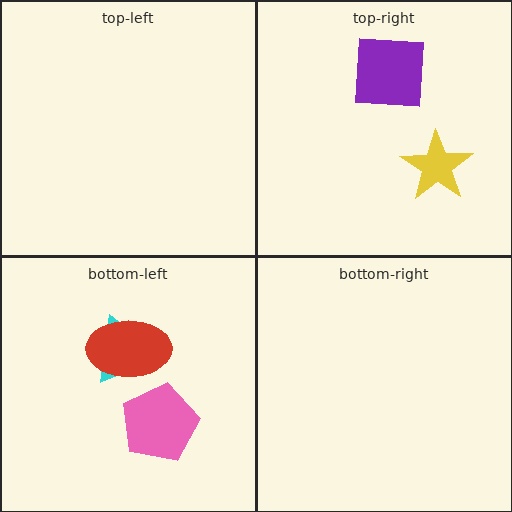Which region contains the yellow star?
The top-right region.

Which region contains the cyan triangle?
The bottom-left region.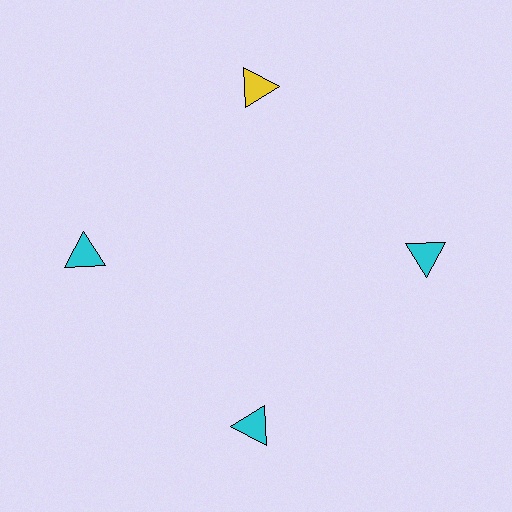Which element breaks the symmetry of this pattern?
The yellow triangle at roughly the 12 o'clock position breaks the symmetry. All other shapes are cyan triangles.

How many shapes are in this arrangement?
There are 4 shapes arranged in a ring pattern.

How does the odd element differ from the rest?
It has a different color: yellow instead of cyan.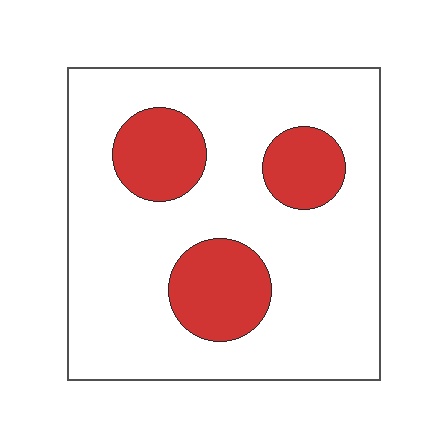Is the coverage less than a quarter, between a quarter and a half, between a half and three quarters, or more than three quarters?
Less than a quarter.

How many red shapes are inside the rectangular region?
3.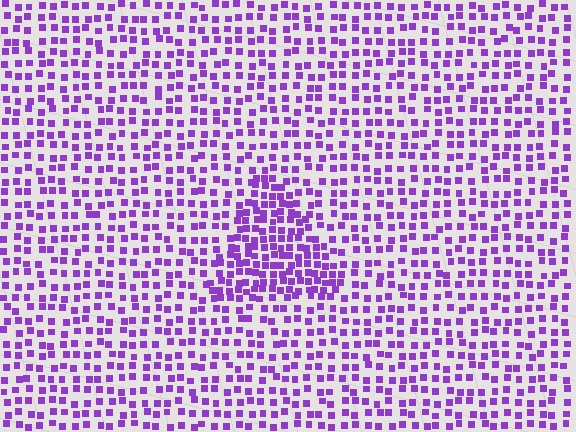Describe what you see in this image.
The image contains small purple elements arranged at two different densities. A triangle-shaped region is visible where the elements are more densely packed than the surrounding area.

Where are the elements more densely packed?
The elements are more densely packed inside the triangle boundary.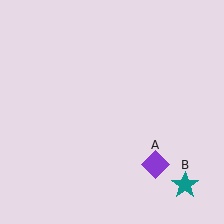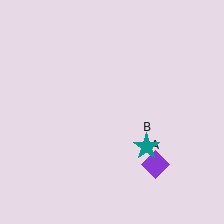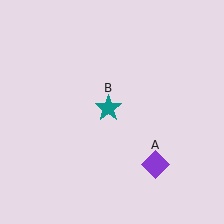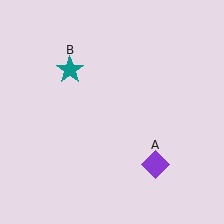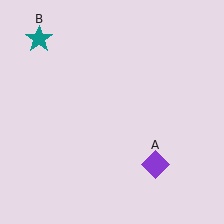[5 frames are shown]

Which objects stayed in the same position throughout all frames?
Purple diamond (object A) remained stationary.